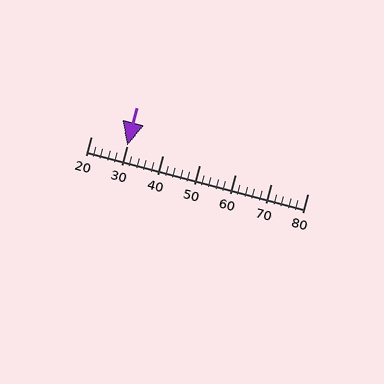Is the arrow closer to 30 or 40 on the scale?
The arrow is closer to 30.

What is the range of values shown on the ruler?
The ruler shows values from 20 to 80.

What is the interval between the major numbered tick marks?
The major tick marks are spaced 10 units apart.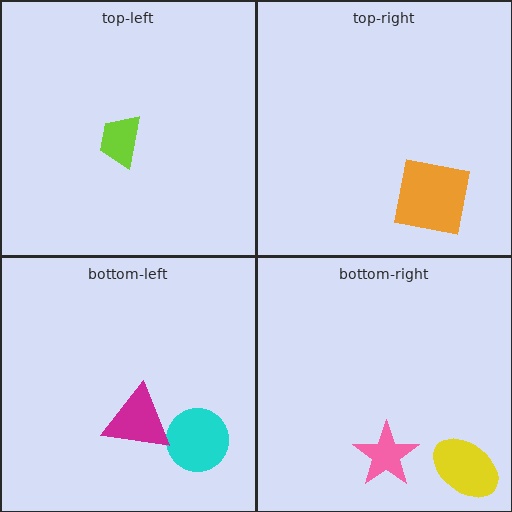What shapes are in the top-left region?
The lime trapezoid.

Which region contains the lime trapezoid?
The top-left region.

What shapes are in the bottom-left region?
The cyan circle, the magenta triangle.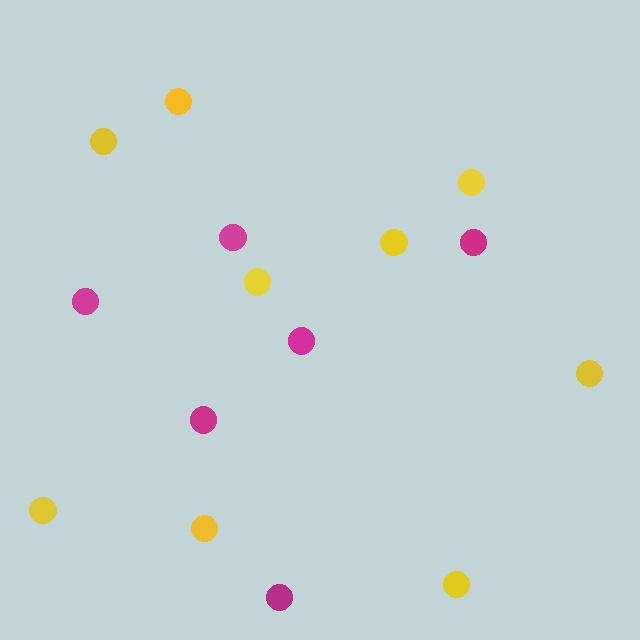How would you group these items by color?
There are 2 groups: one group of magenta circles (6) and one group of yellow circles (9).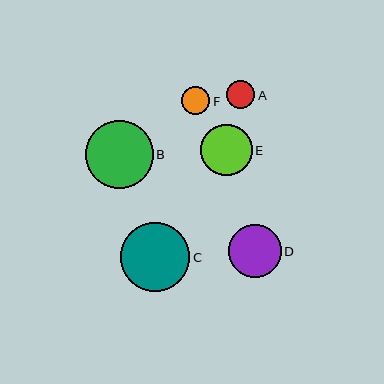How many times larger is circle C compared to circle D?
Circle C is approximately 1.3 times the size of circle D.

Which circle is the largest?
Circle C is the largest with a size of approximately 69 pixels.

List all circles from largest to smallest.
From largest to smallest: C, B, D, E, F, A.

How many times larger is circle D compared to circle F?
Circle D is approximately 1.9 times the size of circle F.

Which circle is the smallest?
Circle A is the smallest with a size of approximately 28 pixels.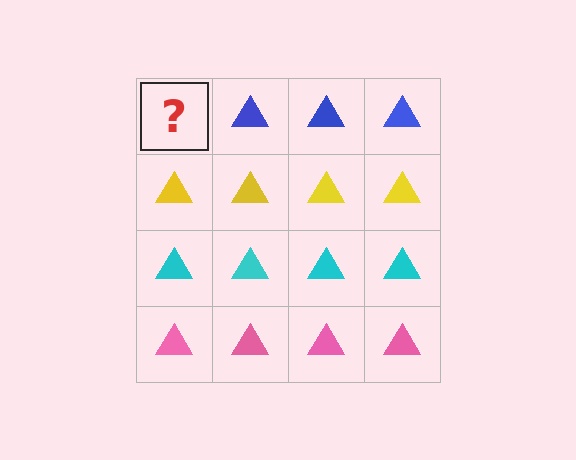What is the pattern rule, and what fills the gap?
The rule is that each row has a consistent color. The gap should be filled with a blue triangle.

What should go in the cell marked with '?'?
The missing cell should contain a blue triangle.